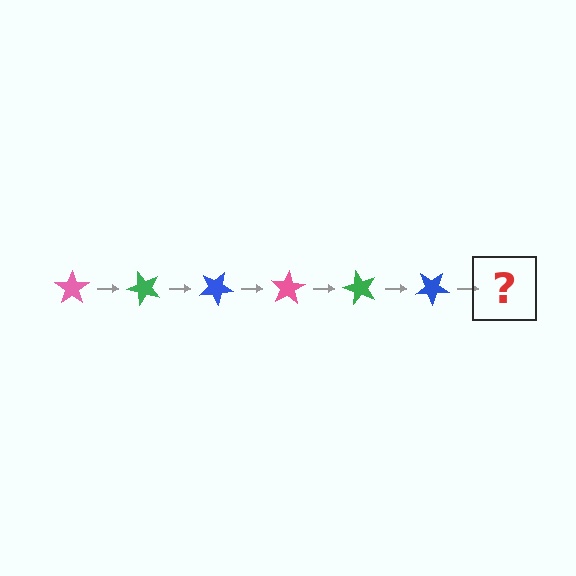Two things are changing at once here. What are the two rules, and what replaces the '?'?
The two rules are that it rotates 50 degrees each step and the color cycles through pink, green, and blue. The '?' should be a pink star, rotated 300 degrees from the start.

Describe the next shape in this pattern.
It should be a pink star, rotated 300 degrees from the start.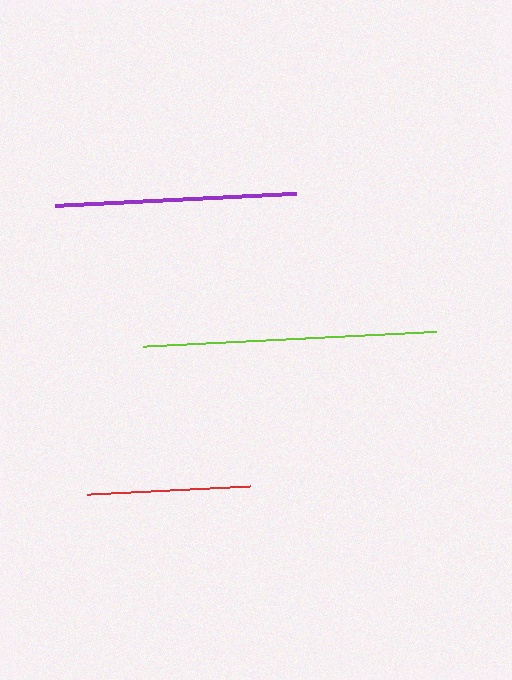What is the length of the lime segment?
The lime segment is approximately 293 pixels long.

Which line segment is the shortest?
The red line is the shortest at approximately 164 pixels.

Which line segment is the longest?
The lime line is the longest at approximately 293 pixels.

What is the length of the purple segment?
The purple segment is approximately 241 pixels long.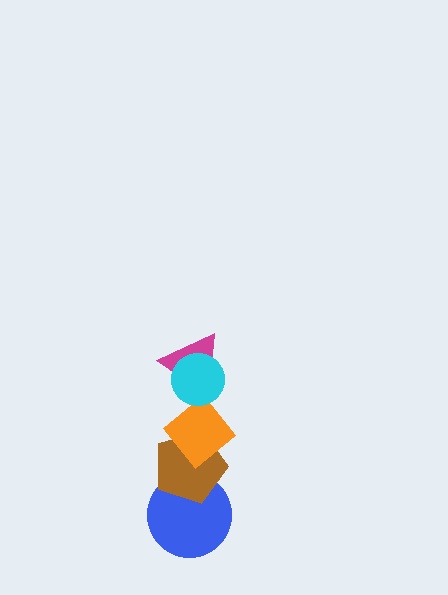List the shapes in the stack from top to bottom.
From top to bottom: the cyan circle, the magenta triangle, the orange diamond, the brown pentagon, the blue circle.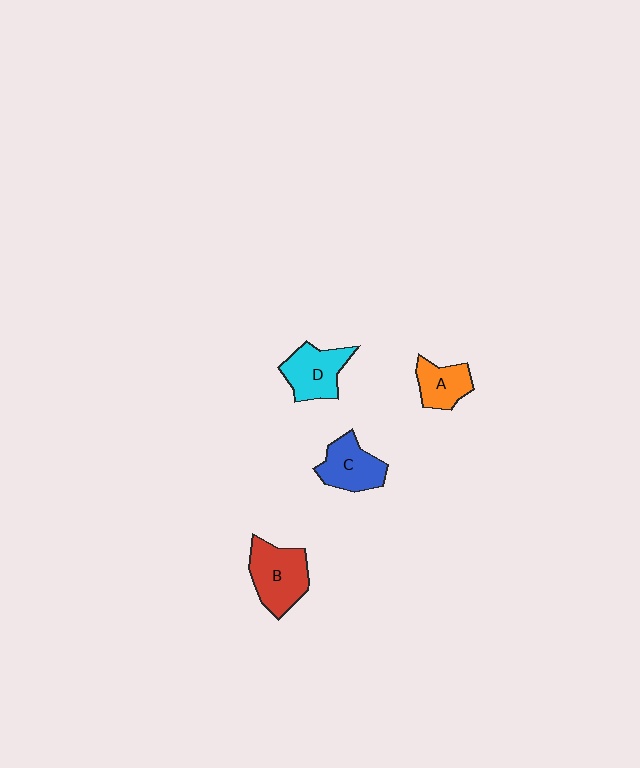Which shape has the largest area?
Shape B (red).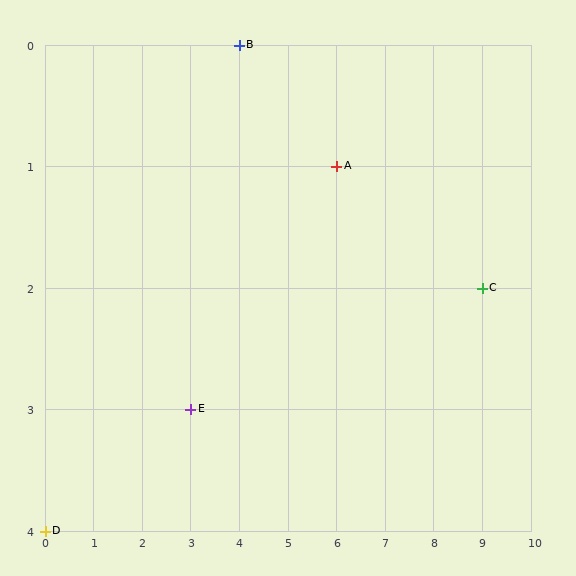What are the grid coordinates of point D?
Point D is at grid coordinates (0, 4).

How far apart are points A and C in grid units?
Points A and C are 3 columns and 1 row apart (about 3.2 grid units diagonally).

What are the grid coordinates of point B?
Point B is at grid coordinates (4, 0).